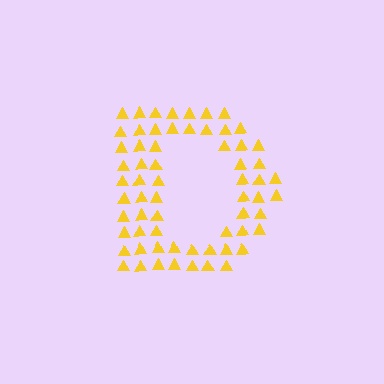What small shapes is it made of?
It is made of small triangles.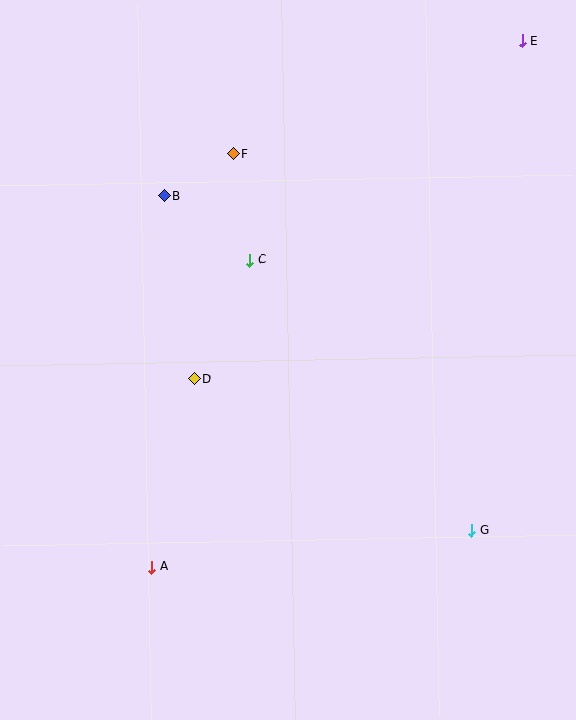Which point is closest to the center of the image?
Point D at (195, 379) is closest to the center.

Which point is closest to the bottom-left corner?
Point A is closest to the bottom-left corner.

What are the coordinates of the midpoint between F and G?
The midpoint between F and G is at (353, 342).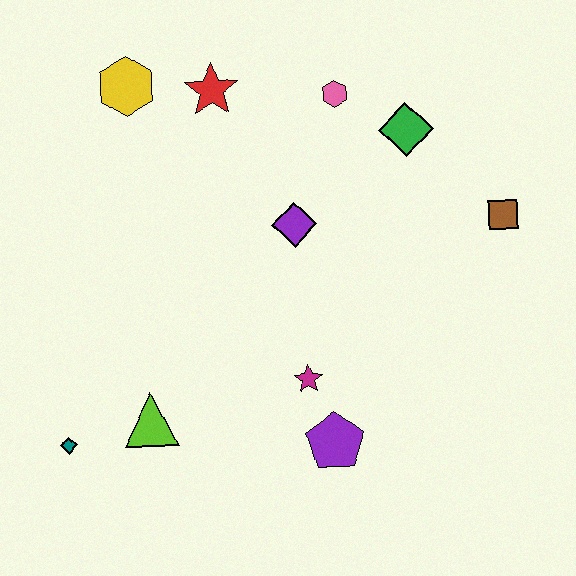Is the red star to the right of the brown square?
No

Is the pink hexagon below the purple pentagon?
No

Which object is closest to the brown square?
The green diamond is closest to the brown square.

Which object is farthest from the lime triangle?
The brown square is farthest from the lime triangle.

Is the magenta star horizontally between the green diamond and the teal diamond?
Yes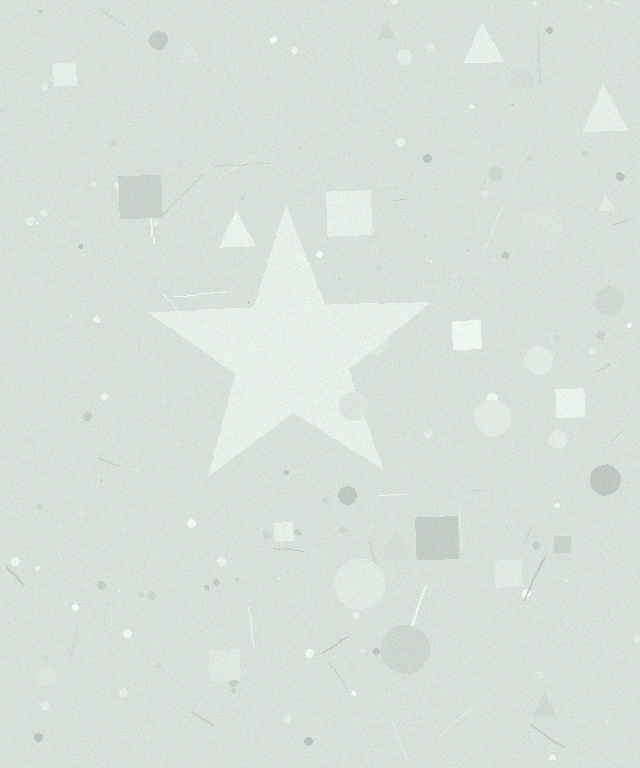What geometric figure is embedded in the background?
A star is embedded in the background.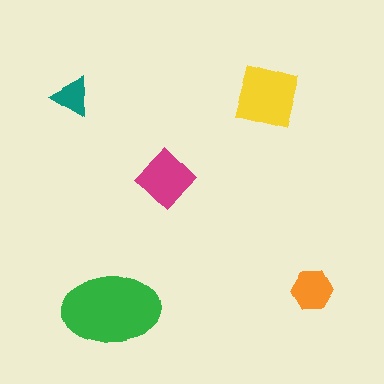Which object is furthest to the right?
The orange hexagon is rightmost.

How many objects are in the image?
There are 5 objects in the image.